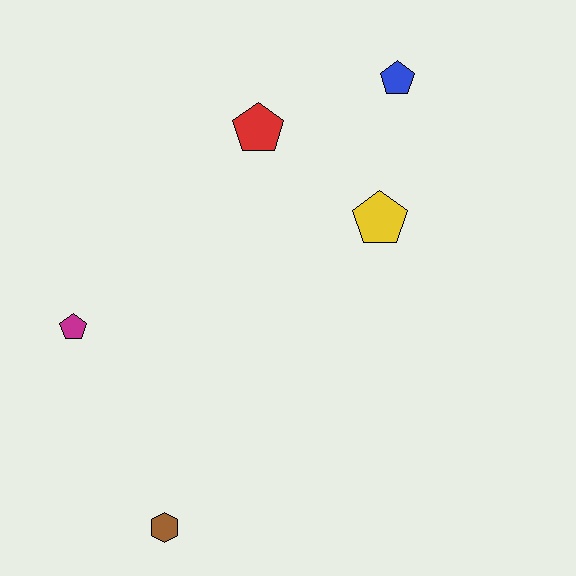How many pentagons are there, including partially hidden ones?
There are 4 pentagons.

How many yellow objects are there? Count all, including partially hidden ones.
There is 1 yellow object.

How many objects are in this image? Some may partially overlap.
There are 5 objects.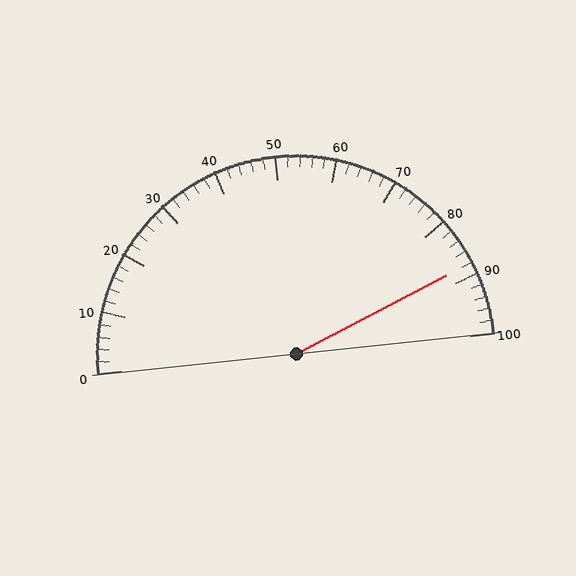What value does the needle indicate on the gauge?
The needle indicates approximately 88.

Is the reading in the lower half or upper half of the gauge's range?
The reading is in the upper half of the range (0 to 100).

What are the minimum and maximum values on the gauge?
The gauge ranges from 0 to 100.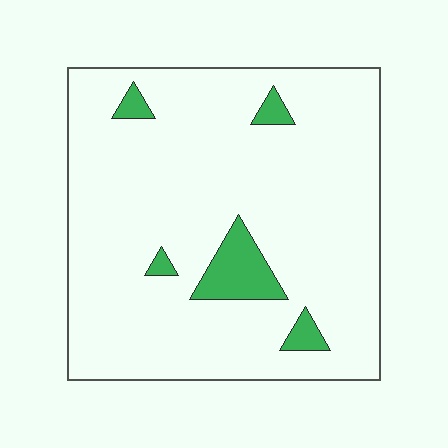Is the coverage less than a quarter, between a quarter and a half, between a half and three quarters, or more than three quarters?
Less than a quarter.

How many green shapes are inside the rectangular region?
5.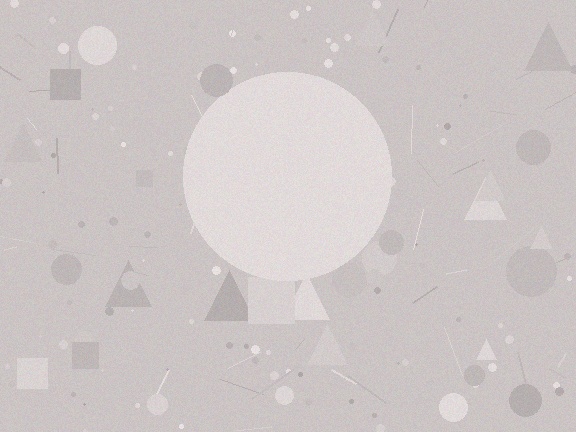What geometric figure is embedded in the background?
A circle is embedded in the background.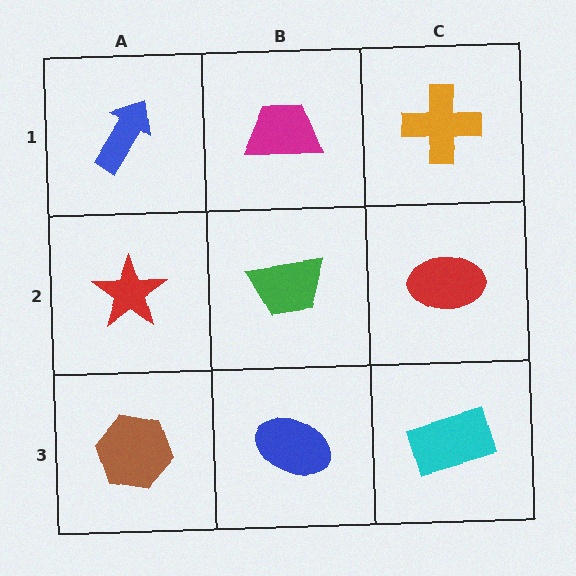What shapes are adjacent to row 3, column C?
A red ellipse (row 2, column C), a blue ellipse (row 3, column B).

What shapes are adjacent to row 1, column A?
A red star (row 2, column A), a magenta trapezoid (row 1, column B).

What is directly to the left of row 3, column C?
A blue ellipse.